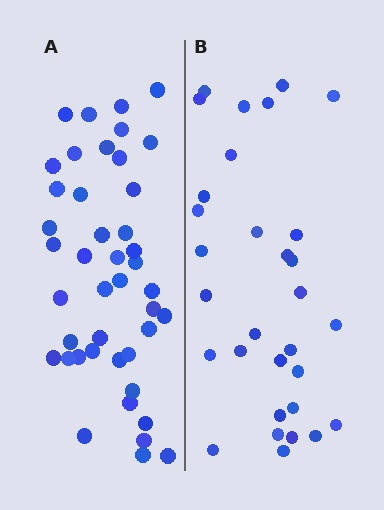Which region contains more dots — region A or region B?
Region A (the left region) has more dots.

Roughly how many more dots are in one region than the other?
Region A has roughly 12 or so more dots than region B.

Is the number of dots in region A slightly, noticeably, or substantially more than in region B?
Region A has noticeably more, but not dramatically so. The ratio is roughly 1.4 to 1.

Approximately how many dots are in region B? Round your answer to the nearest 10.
About 30 dots. (The exact count is 31, which rounds to 30.)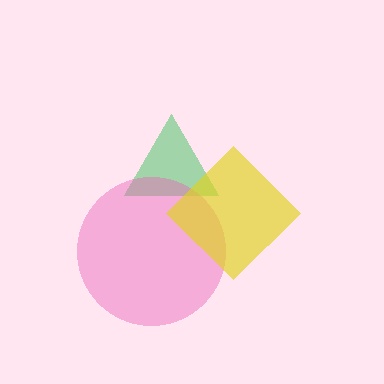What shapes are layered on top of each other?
The layered shapes are: a green triangle, a pink circle, a yellow diamond.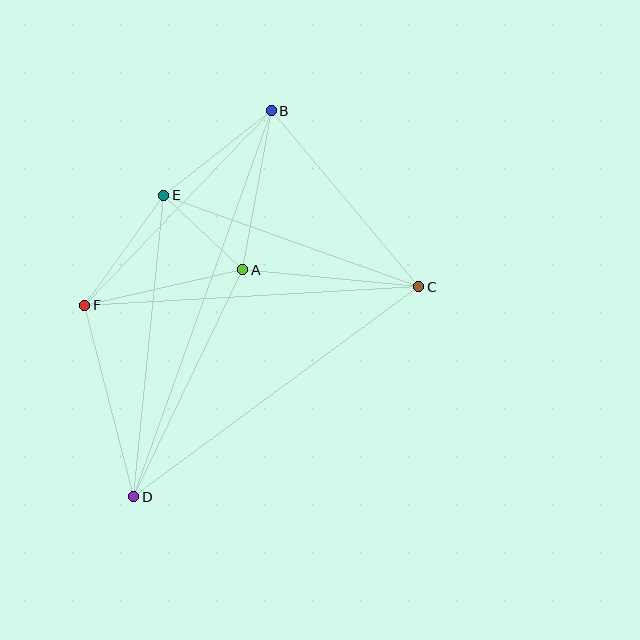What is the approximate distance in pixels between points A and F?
The distance between A and F is approximately 162 pixels.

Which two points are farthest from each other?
Points B and D are farthest from each other.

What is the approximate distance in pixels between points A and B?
The distance between A and B is approximately 162 pixels.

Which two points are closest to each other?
Points A and E are closest to each other.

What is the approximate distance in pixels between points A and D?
The distance between A and D is approximately 252 pixels.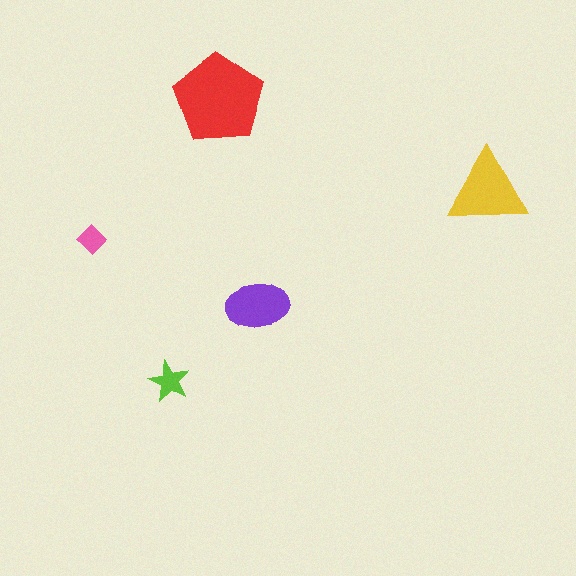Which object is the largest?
The red pentagon.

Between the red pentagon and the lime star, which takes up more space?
The red pentagon.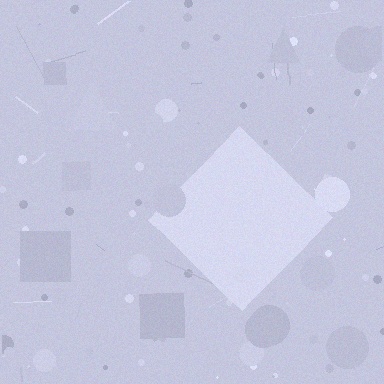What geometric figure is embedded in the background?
A diamond is embedded in the background.